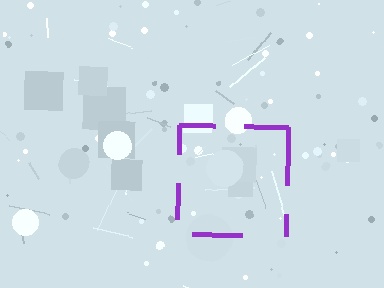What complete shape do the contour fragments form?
The contour fragments form a square.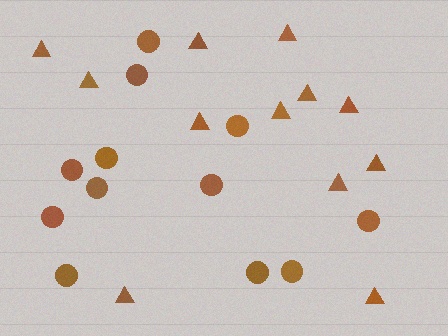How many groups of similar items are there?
There are 2 groups: one group of circles (12) and one group of triangles (12).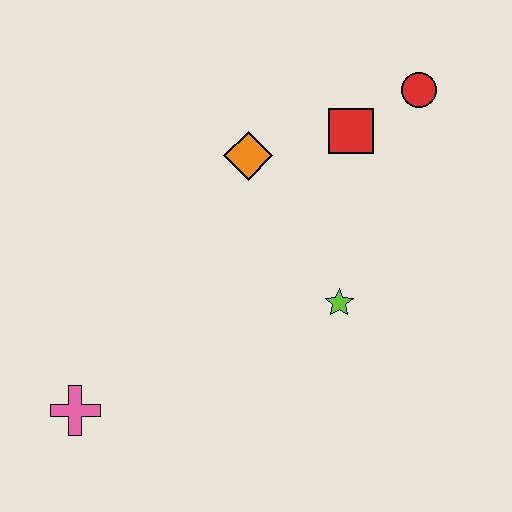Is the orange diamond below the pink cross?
No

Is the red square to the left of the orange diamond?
No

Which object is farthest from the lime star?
The pink cross is farthest from the lime star.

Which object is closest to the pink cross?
The lime star is closest to the pink cross.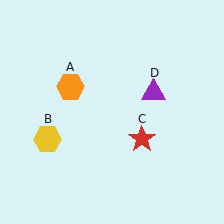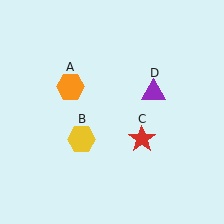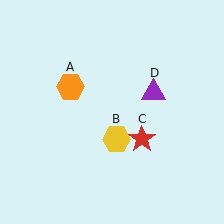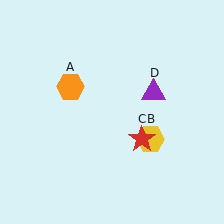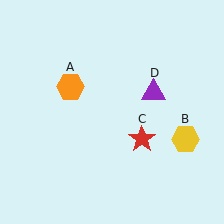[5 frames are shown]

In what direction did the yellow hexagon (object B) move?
The yellow hexagon (object B) moved right.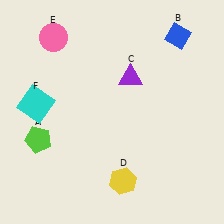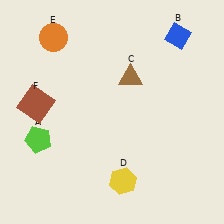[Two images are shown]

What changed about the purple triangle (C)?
In Image 1, C is purple. In Image 2, it changed to brown.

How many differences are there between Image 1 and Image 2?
There are 3 differences between the two images.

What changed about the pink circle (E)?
In Image 1, E is pink. In Image 2, it changed to orange.